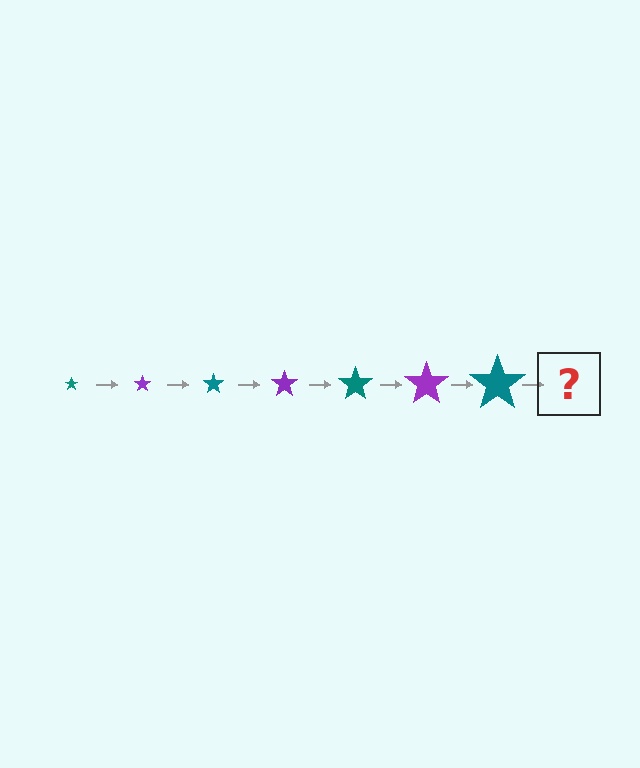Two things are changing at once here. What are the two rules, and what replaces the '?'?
The two rules are that the star grows larger each step and the color cycles through teal and purple. The '?' should be a purple star, larger than the previous one.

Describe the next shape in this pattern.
It should be a purple star, larger than the previous one.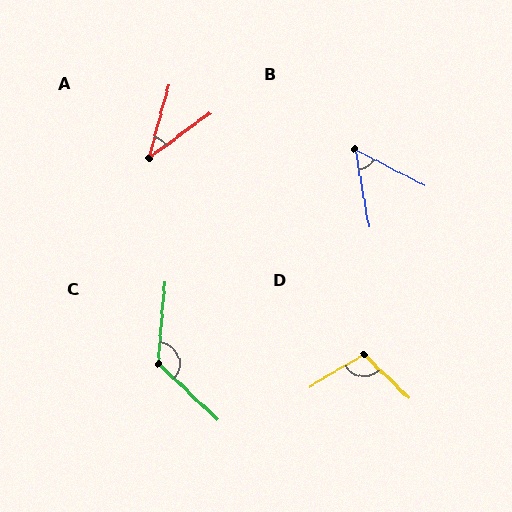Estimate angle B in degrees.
Approximately 53 degrees.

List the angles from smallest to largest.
A (38°), B (53°), D (106°), C (128°).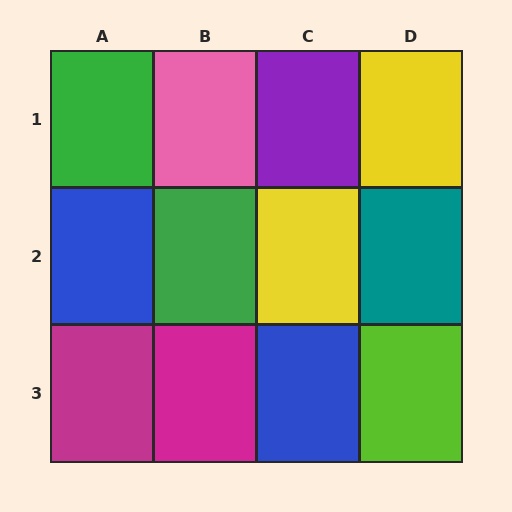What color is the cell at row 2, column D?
Teal.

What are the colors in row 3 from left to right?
Magenta, magenta, blue, lime.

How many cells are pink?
1 cell is pink.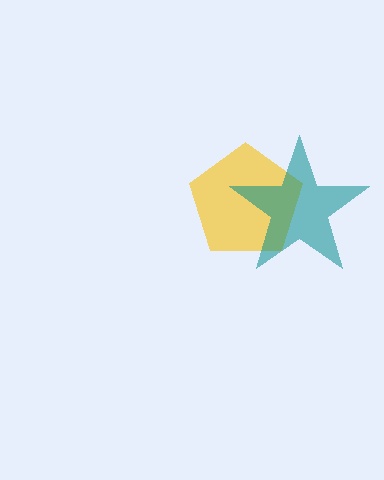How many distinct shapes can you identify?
There are 2 distinct shapes: a yellow pentagon, a teal star.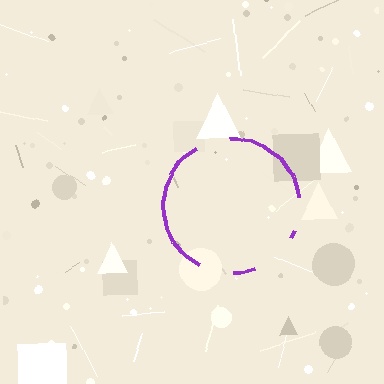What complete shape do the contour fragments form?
The contour fragments form a circle.